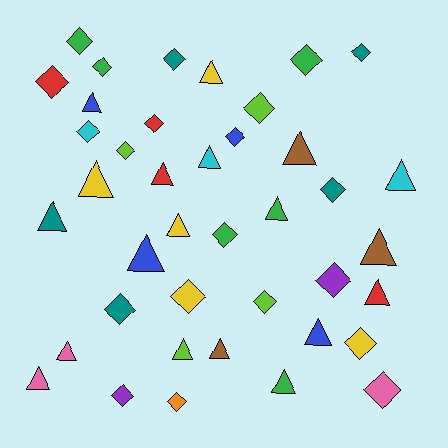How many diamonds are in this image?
There are 21 diamonds.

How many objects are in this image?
There are 40 objects.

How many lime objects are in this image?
There are 4 lime objects.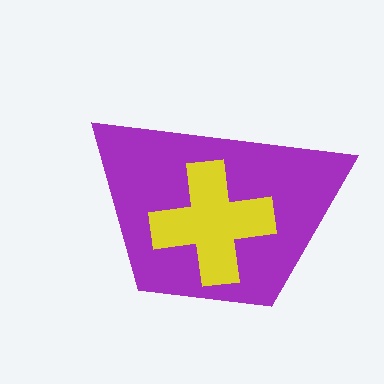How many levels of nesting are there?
2.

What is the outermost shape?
The purple trapezoid.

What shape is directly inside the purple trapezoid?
The yellow cross.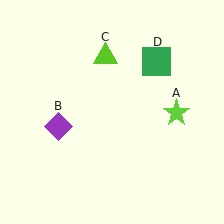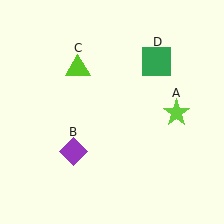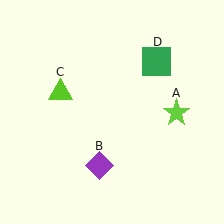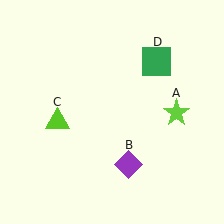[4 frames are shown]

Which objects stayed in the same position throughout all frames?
Lime star (object A) and green square (object D) remained stationary.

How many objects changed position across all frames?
2 objects changed position: purple diamond (object B), lime triangle (object C).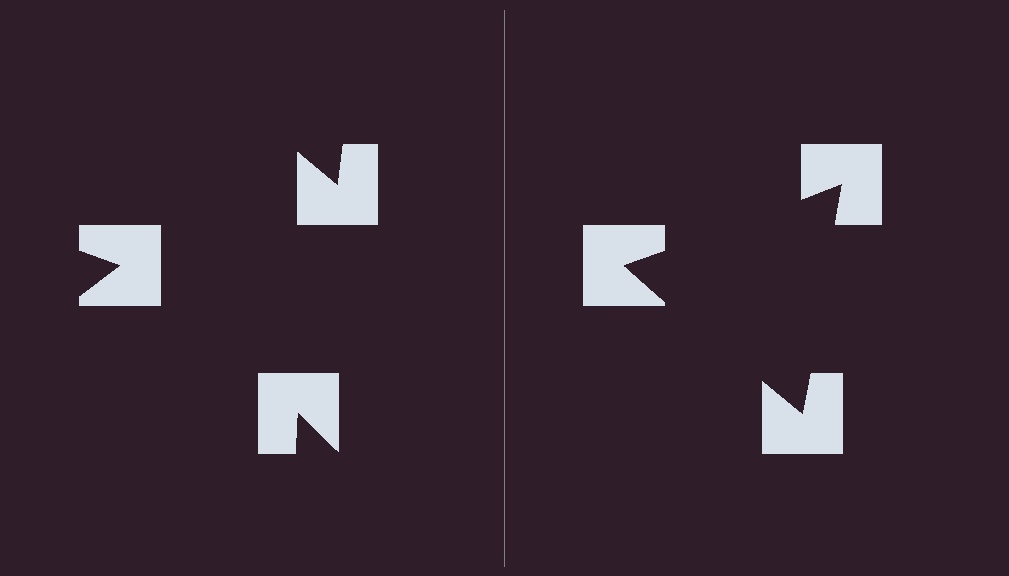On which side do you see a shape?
An illusory triangle appears on the right side. On the left side the wedge cuts are rotated, so no coherent shape forms.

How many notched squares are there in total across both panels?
6 — 3 on each side.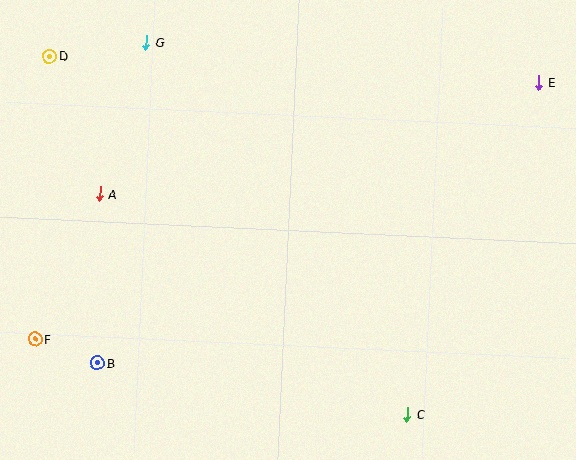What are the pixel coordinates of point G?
Point G is at (146, 43).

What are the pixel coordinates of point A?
Point A is at (100, 194).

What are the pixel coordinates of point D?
Point D is at (49, 56).